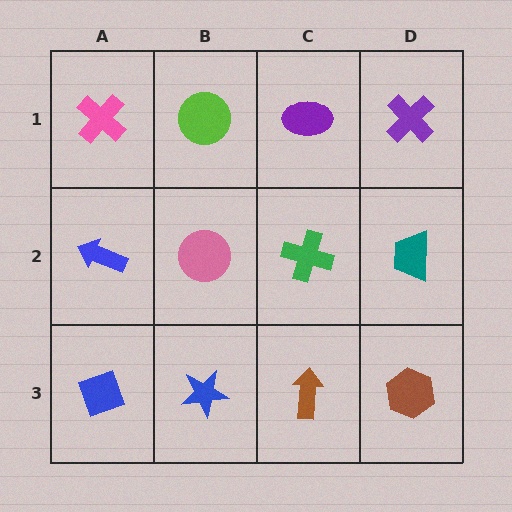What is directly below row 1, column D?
A teal trapezoid.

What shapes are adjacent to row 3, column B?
A pink circle (row 2, column B), a blue diamond (row 3, column A), a brown arrow (row 3, column C).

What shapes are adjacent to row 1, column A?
A blue arrow (row 2, column A), a lime circle (row 1, column B).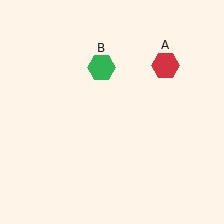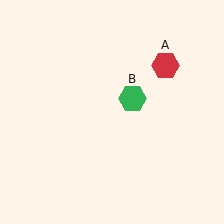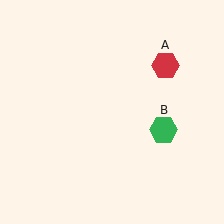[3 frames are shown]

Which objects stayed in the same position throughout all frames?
Red hexagon (object A) remained stationary.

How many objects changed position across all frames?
1 object changed position: green hexagon (object B).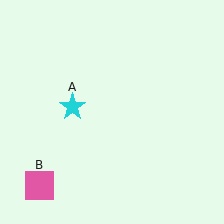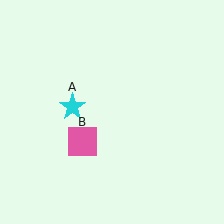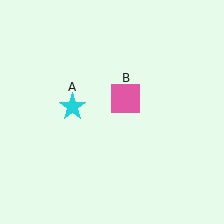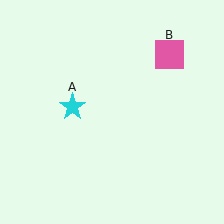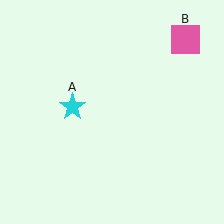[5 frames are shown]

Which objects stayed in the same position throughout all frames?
Cyan star (object A) remained stationary.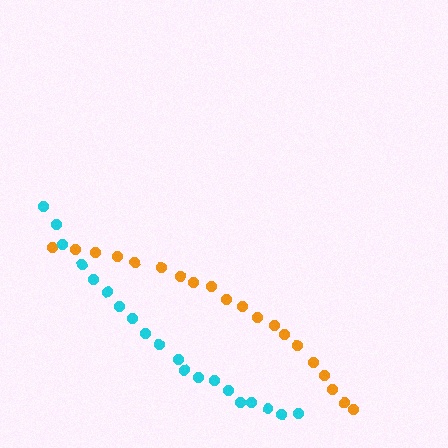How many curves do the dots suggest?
There are 2 distinct paths.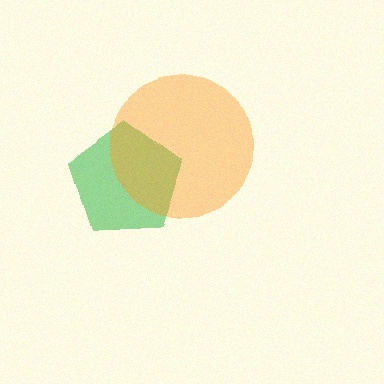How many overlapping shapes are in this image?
There are 2 overlapping shapes in the image.